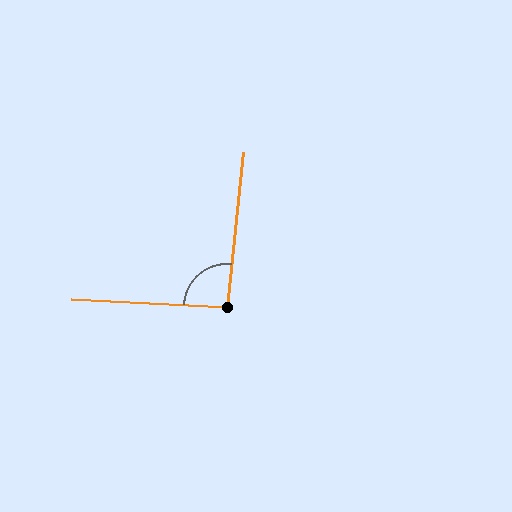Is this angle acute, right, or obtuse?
It is approximately a right angle.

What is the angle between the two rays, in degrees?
Approximately 93 degrees.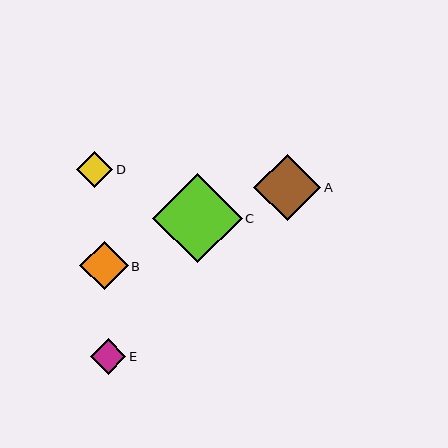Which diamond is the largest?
Diamond C is the largest with a size of approximately 89 pixels.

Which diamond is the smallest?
Diamond E is the smallest with a size of approximately 35 pixels.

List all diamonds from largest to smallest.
From largest to smallest: C, A, B, D, E.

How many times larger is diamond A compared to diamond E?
Diamond A is approximately 1.9 times the size of diamond E.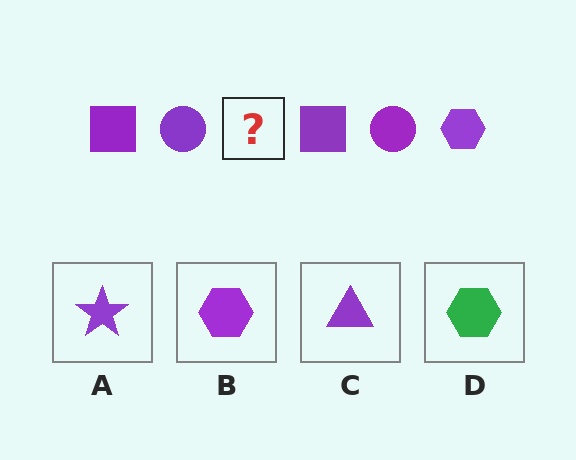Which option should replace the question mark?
Option B.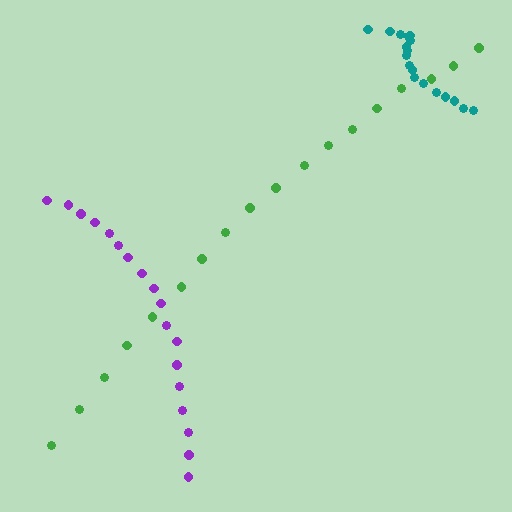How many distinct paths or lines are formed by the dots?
There are 3 distinct paths.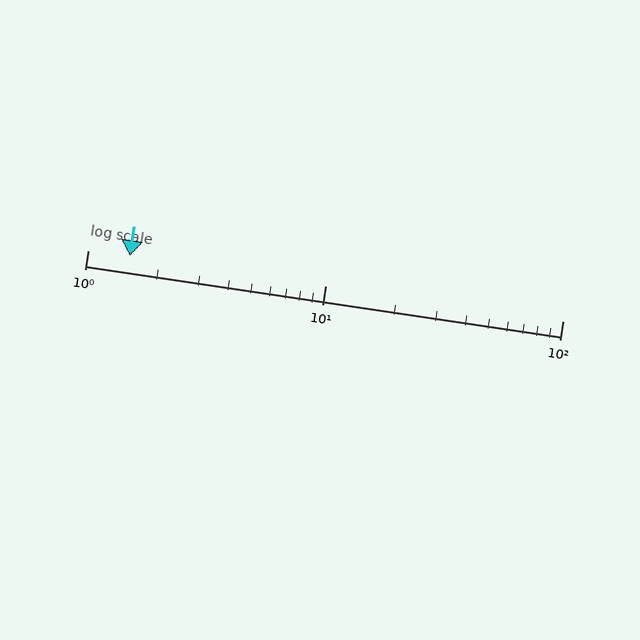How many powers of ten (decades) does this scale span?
The scale spans 2 decades, from 1 to 100.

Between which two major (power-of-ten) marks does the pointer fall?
The pointer is between 1 and 10.